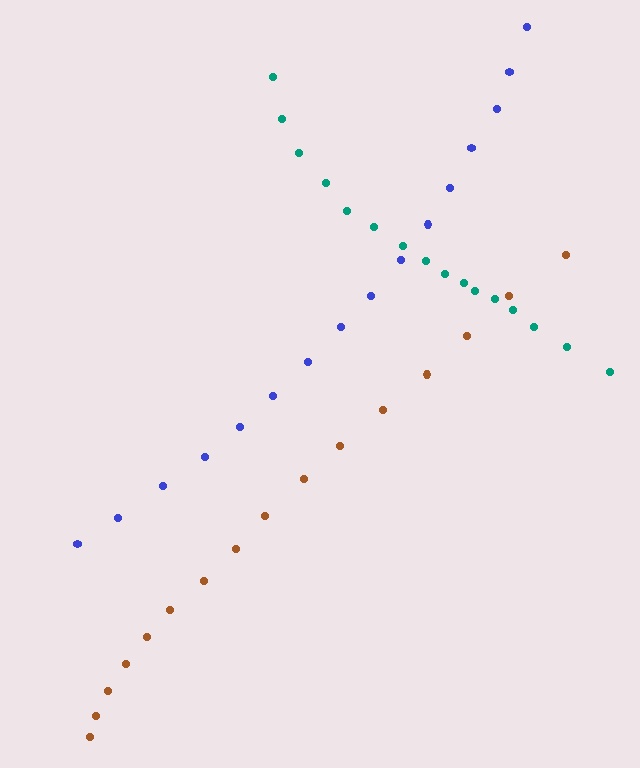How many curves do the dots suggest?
There are 3 distinct paths.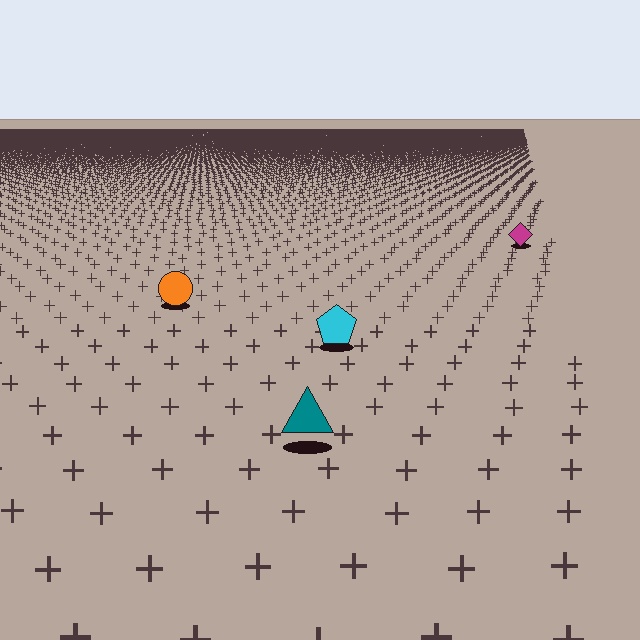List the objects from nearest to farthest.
From nearest to farthest: the teal triangle, the cyan pentagon, the orange circle, the magenta diamond.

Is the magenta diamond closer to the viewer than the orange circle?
No. The orange circle is closer — you can tell from the texture gradient: the ground texture is coarser near it.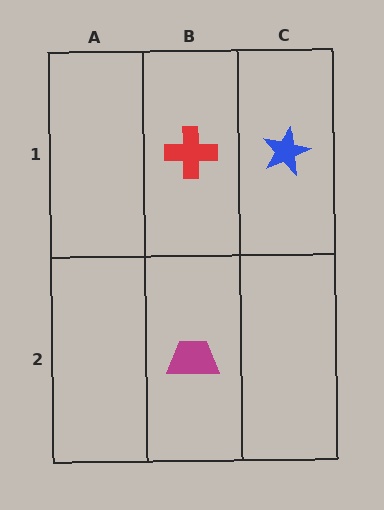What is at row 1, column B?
A red cross.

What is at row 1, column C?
A blue star.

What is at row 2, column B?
A magenta trapezoid.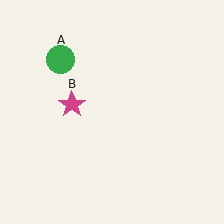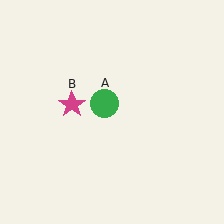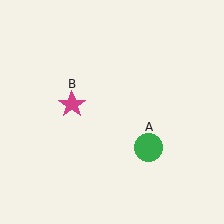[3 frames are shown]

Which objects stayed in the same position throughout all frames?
Magenta star (object B) remained stationary.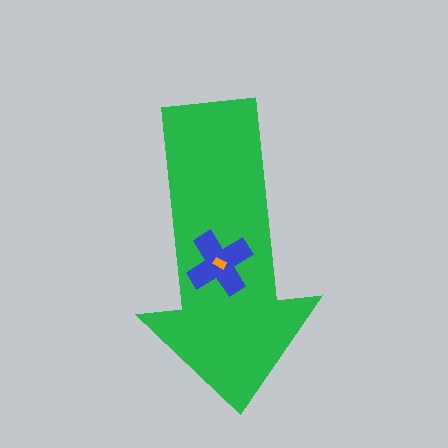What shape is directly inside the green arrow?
The blue cross.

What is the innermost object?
The orange rectangle.